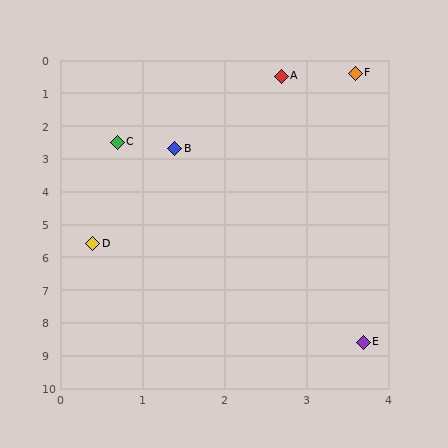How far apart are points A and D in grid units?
Points A and D are about 5.6 grid units apart.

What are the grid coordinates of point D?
Point D is at approximately (0.4, 5.6).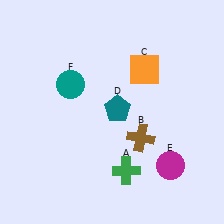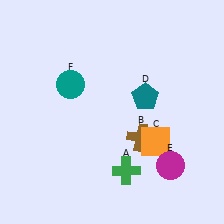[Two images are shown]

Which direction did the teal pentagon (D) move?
The teal pentagon (D) moved right.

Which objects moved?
The objects that moved are: the orange square (C), the teal pentagon (D).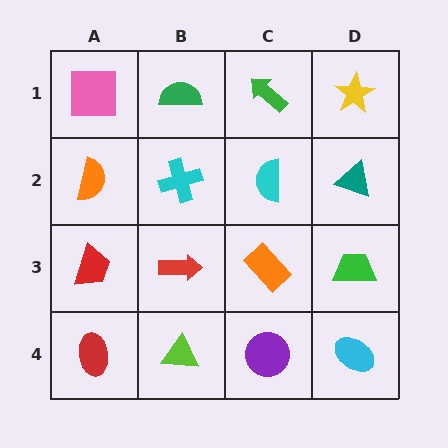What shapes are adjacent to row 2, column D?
A yellow star (row 1, column D), a green trapezoid (row 3, column D), a cyan semicircle (row 2, column C).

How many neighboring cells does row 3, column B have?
4.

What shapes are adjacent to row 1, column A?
An orange semicircle (row 2, column A), a green semicircle (row 1, column B).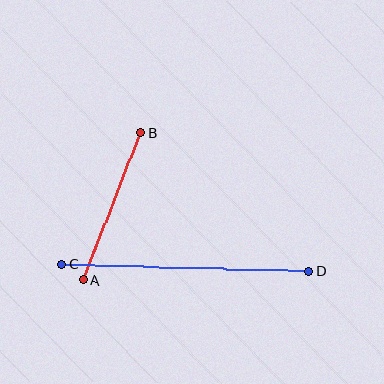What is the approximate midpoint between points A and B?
The midpoint is at approximately (112, 206) pixels.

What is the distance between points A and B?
The distance is approximately 158 pixels.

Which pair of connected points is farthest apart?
Points C and D are farthest apart.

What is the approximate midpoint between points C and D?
The midpoint is at approximately (185, 268) pixels.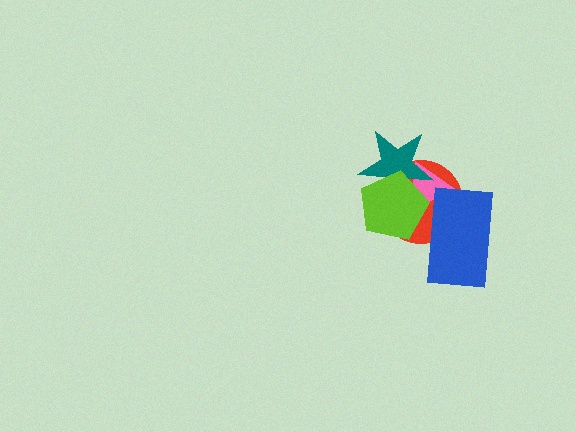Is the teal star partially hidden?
Yes, it is partially covered by another shape.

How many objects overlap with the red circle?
4 objects overlap with the red circle.